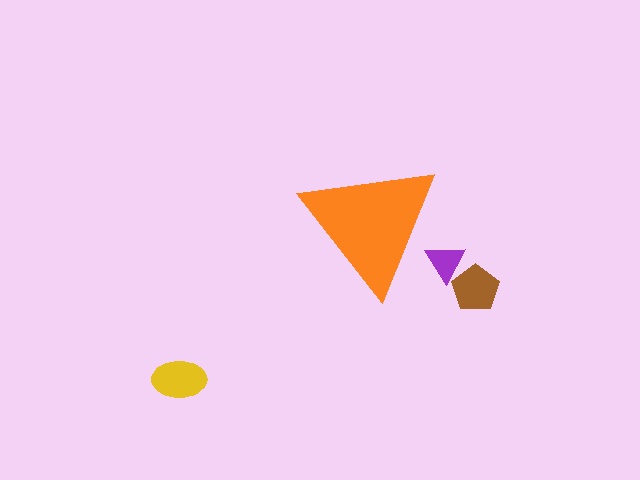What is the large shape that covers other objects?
An orange triangle.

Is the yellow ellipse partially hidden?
No, the yellow ellipse is fully visible.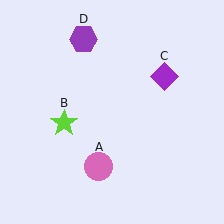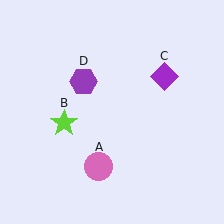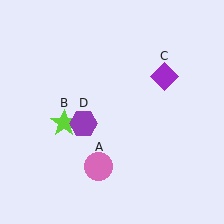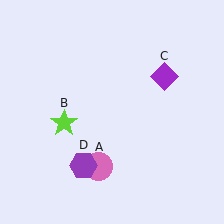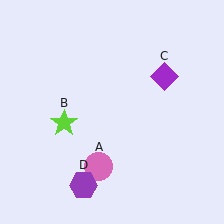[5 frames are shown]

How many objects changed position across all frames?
1 object changed position: purple hexagon (object D).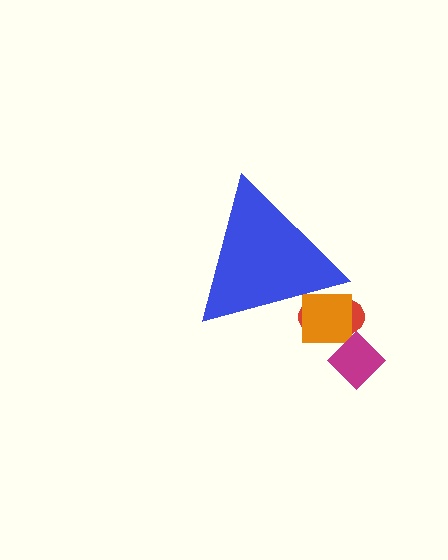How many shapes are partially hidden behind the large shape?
2 shapes are partially hidden.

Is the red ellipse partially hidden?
Yes, the red ellipse is partially hidden behind the blue triangle.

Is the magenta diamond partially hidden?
No, the magenta diamond is fully visible.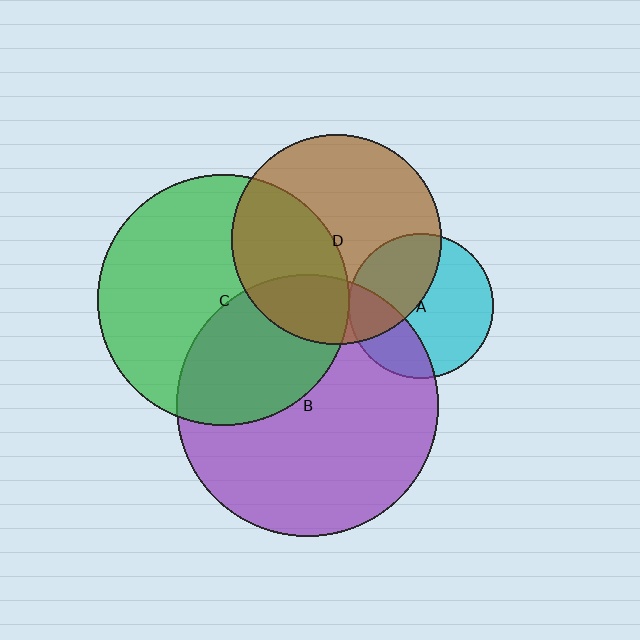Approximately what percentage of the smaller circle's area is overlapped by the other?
Approximately 30%.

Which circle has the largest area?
Circle B (purple).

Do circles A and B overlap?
Yes.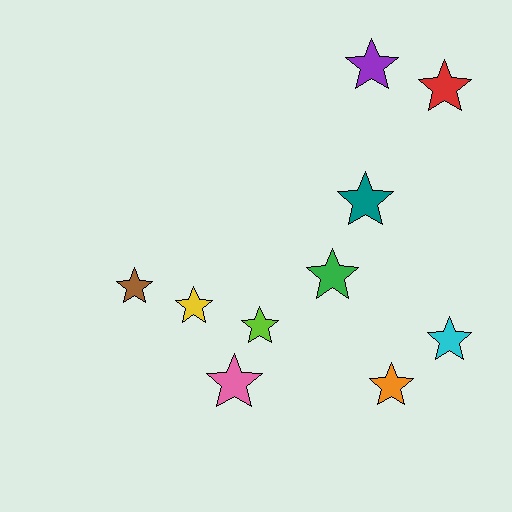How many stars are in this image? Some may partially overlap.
There are 10 stars.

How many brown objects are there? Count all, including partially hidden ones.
There is 1 brown object.